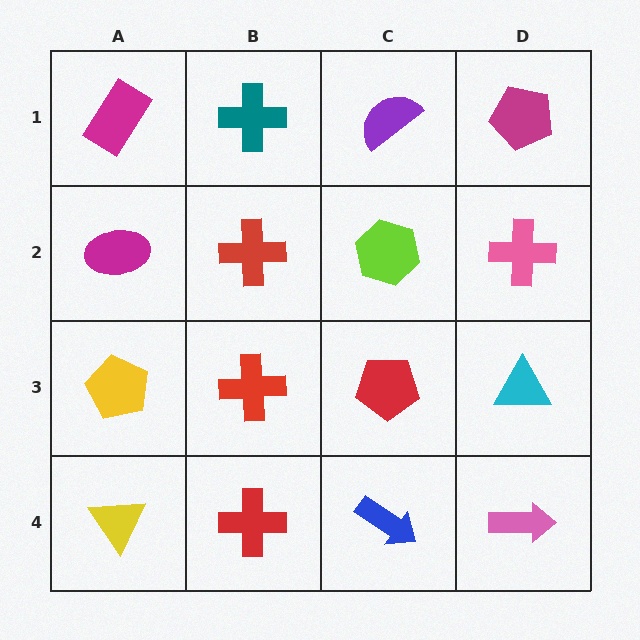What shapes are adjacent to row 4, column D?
A cyan triangle (row 3, column D), a blue arrow (row 4, column C).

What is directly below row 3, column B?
A red cross.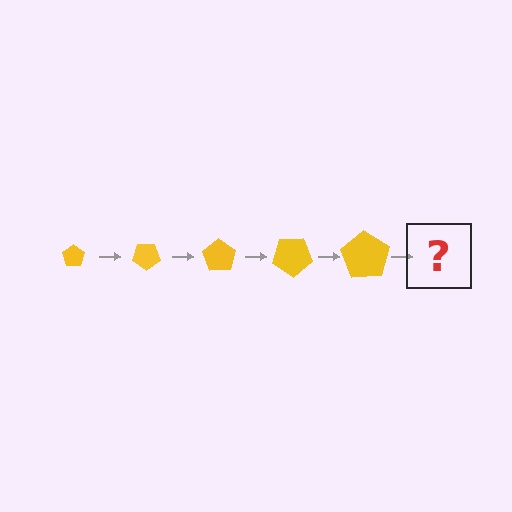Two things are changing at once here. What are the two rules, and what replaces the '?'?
The two rules are that the pentagon grows larger each step and it rotates 35 degrees each step. The '?' should be a pentagon, larger than the previous one and rotated 175 degrees from the start.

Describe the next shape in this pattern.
It should be a pentagon, larger than the previous one and rotated 175 degrees from the start.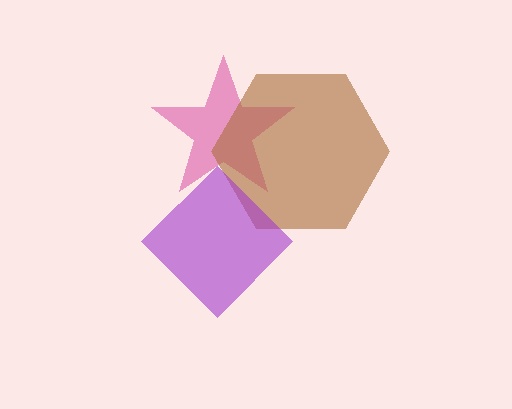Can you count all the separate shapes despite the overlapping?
Yes, there are 3 separate shapes.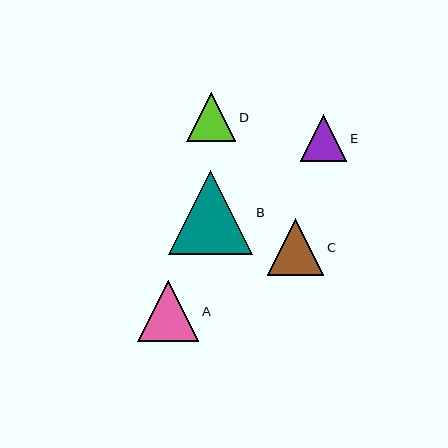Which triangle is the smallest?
Triangle E is the smallest with a size of approximately 47 pixels.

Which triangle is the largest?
Triangle B is the largest with a size of approximately 84 pixels.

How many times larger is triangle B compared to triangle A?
Triangle B is approximately 1.4 times the size of triangle A.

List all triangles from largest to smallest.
From largest to smallest: B, A, C, D, E.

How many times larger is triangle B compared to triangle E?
Triangle B is approximately 1.8 times the size of triangle E.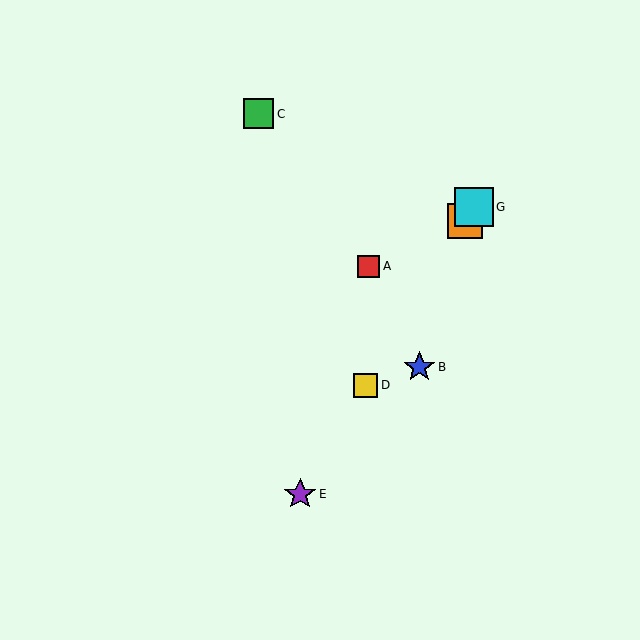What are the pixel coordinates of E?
Object E is at (300, 494).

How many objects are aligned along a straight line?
4 objects (D, E, F, G) are aligned along a straight line.